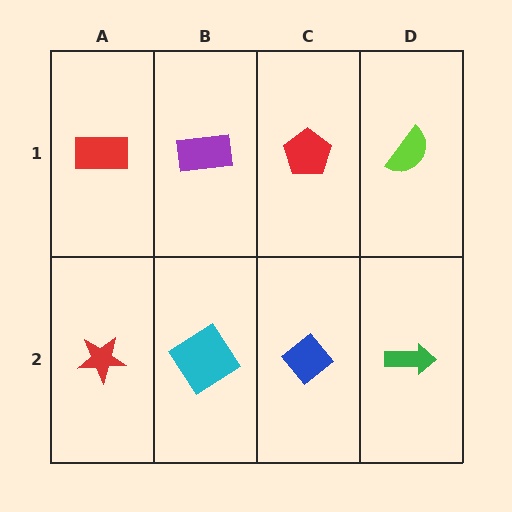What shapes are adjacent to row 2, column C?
A red pentagon (row 1, column C), a cyan diamond (row 2, column B), a green arrow (row 2, column D).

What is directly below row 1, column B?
A cyan diamond.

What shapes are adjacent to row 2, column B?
A purple rectangle (row 1, column B), a red star (row 2, column A), a blue diamond (row 2, column C).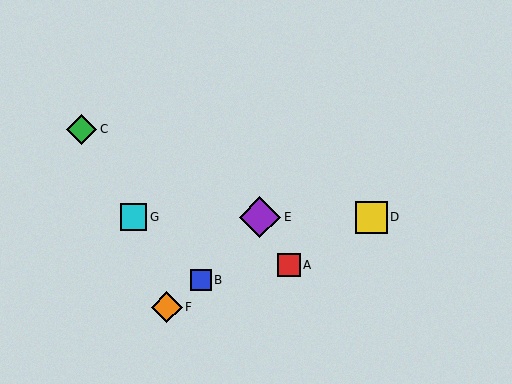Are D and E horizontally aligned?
Yes, both are at y≈217.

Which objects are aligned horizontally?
Objects D, E, G are aligned horizontally.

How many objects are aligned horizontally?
3 objects (D, E, G) are aligned horizontally.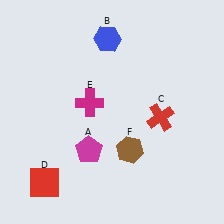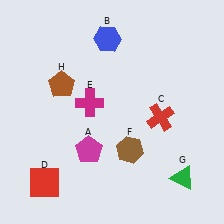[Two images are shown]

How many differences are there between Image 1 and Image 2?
There are 2 differences between the two images.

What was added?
A green triangle (G), a brown pentagon (H) were added in Image 2.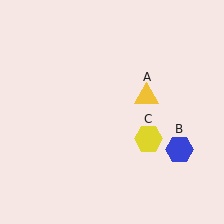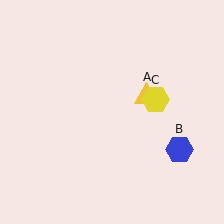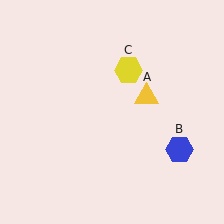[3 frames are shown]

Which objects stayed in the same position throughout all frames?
Yellow triangle (object A) and blue hexagon (object B) remained stationary.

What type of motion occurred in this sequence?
The yellow hexagon (object C) rotated counterclockwise around the center of the scene.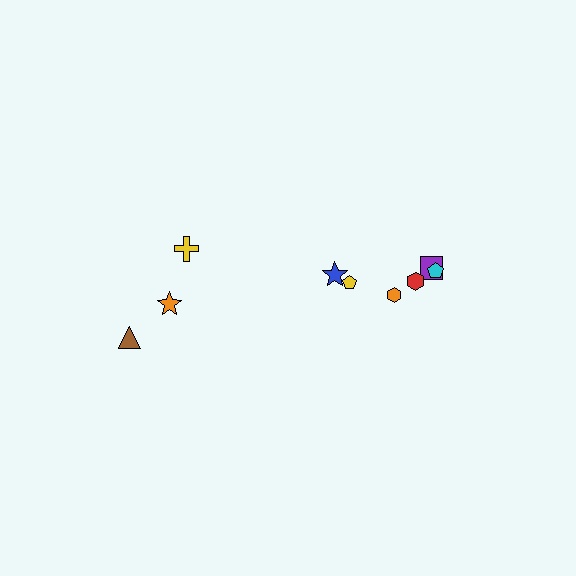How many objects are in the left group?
There are 3 objects.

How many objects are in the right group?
There are 6 objects.